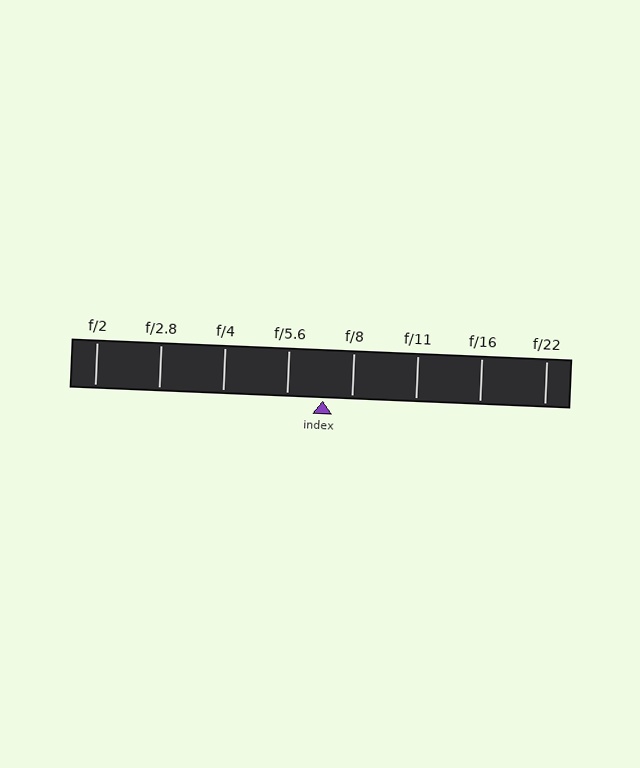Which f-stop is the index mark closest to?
The index mark is closest to f/8.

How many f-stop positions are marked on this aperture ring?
There are 8 f-stop positions marked.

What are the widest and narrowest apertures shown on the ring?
The widest aperture shown is f/2 and the narrowest is f/22.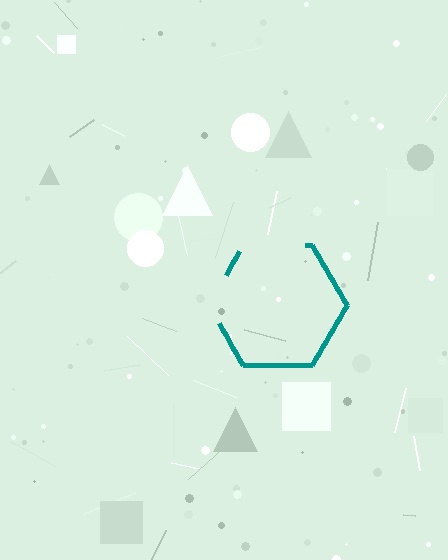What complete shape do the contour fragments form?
The contour fragments form a hexagon.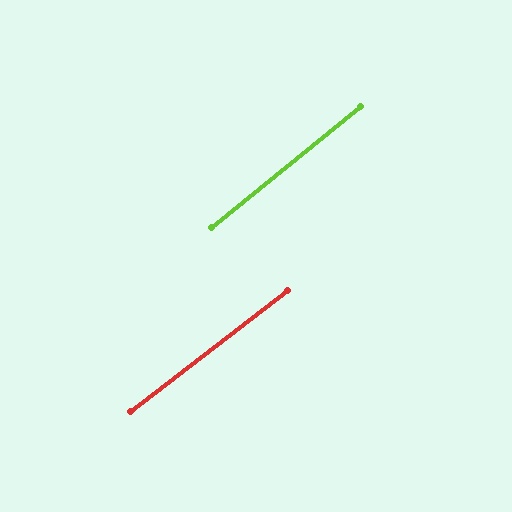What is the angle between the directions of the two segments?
Approximately 2 degrees.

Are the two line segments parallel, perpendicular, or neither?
Parallel — their directions differ by only 1.8°.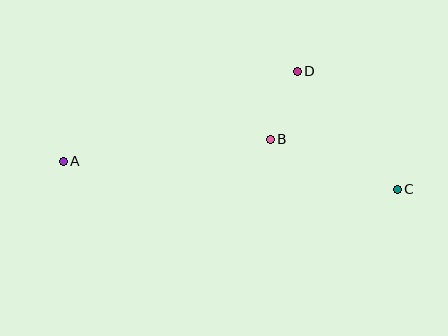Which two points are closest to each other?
Points B and D are closest to each other.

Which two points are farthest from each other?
Points A and C are farthest from each other.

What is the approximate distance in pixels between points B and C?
The distance between B and C is approximately 137 pixels.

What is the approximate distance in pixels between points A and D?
The distance between A and D is approximately 250 pixels.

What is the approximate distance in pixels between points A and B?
The distance between A and B is approximately 208 pixels.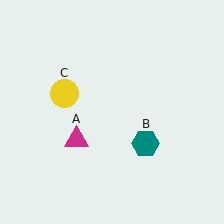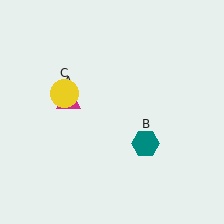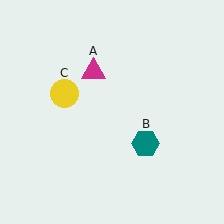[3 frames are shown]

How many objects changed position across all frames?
1 object changed position: magenta triangle (object A).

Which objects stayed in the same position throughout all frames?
Teal hexagon (object B) and yellow circle (object C) remained stationary.